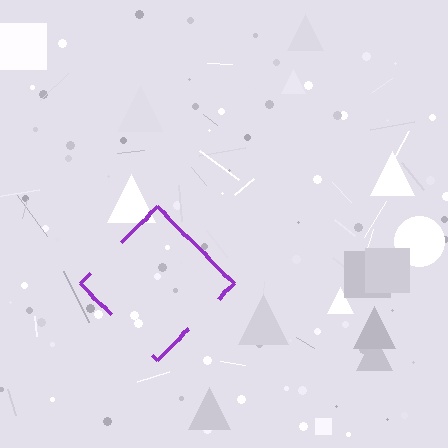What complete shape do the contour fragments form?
The contour fragments form a diamond.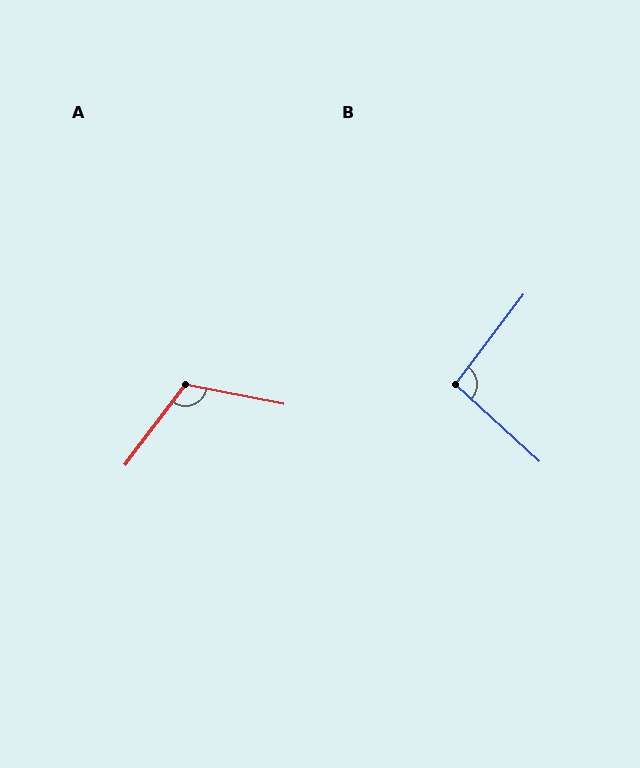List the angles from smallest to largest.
B (95°), A (116°).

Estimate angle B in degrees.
Approximately 95 degrees.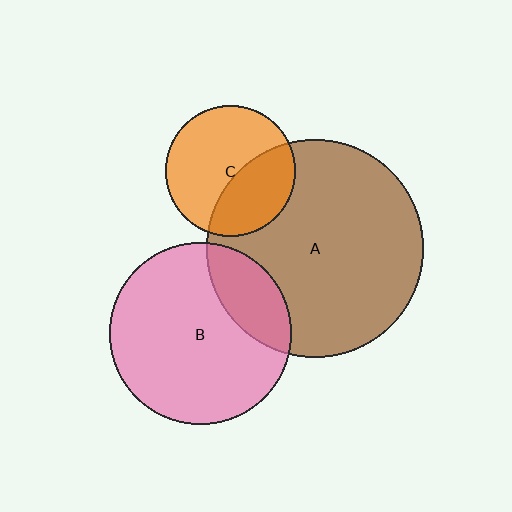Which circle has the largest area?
Circle A (brown).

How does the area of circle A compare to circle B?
Approximately 1.4 times.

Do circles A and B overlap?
Yes.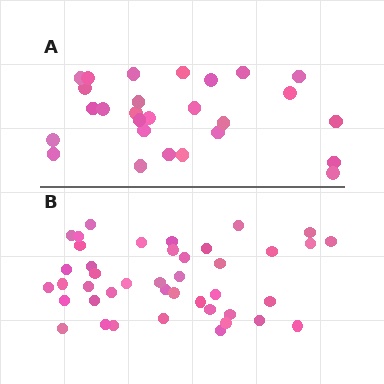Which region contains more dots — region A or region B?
Region B (the bottom region) has more dots.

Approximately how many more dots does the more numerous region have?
Region B has approximately 15 more dots than region A.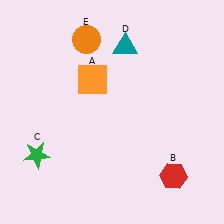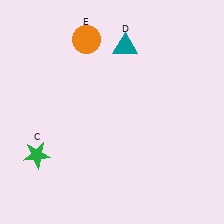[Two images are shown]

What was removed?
The red hexagon (B), the orange square (A) were removed in Image 2.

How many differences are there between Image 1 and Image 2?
There are 2 differences between the two images.